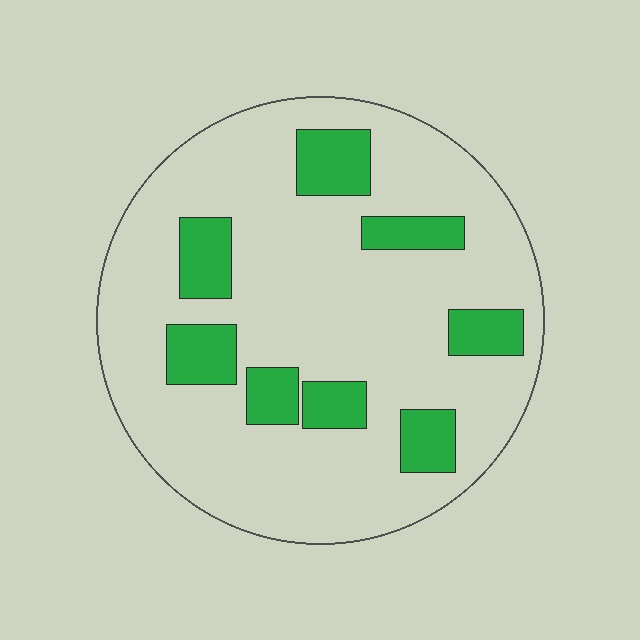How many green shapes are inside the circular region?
8.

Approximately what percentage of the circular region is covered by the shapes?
Approximately 20%.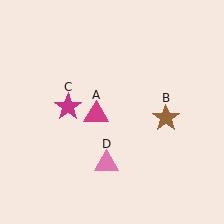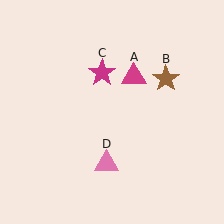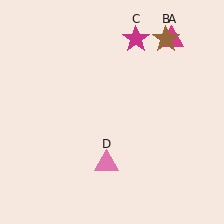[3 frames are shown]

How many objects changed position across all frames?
3 objects changed position: magenta triangle (object A), brown star (object B), magenta star (object C).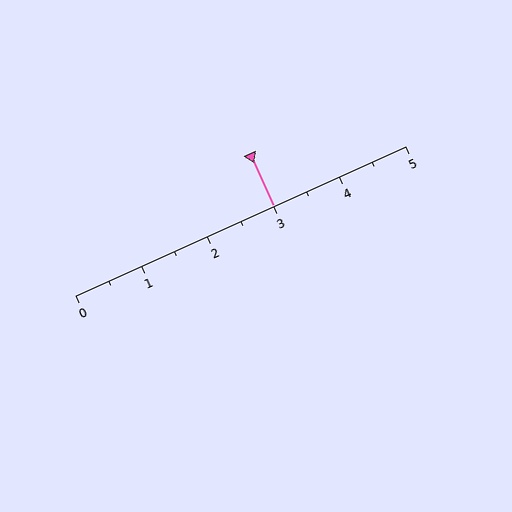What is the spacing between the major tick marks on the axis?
The major ticks are spaced 1 apart.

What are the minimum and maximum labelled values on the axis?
The axis runs from 0 to 5.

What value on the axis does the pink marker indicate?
The marker indicates approximately 3.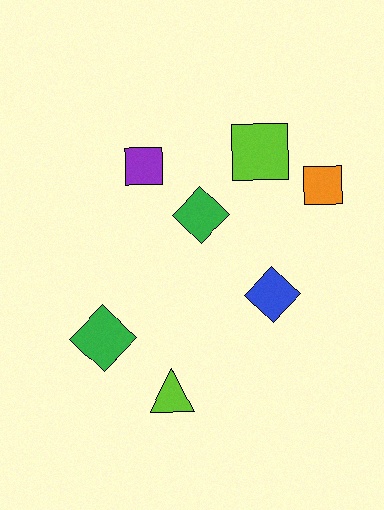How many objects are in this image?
There are 7 objects.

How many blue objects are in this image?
There is 1 blue object.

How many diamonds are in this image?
There are 3 diamonds.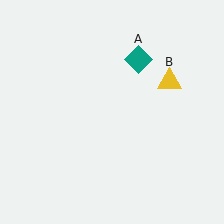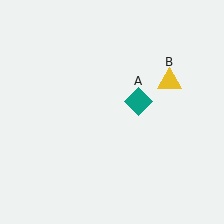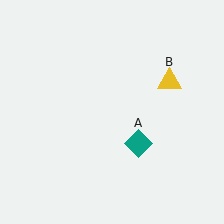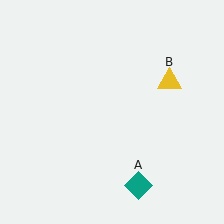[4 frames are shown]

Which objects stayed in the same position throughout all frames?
Yellow triangle (object B) remained stationary.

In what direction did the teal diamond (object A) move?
The teal diamond (object A) moved down.